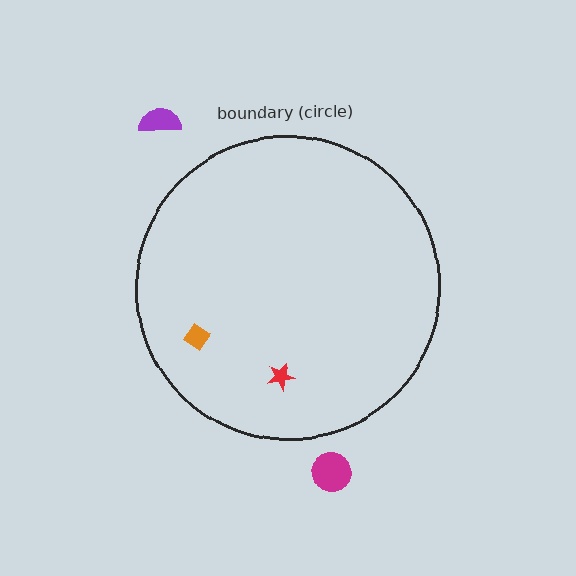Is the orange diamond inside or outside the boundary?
Inside.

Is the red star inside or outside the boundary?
Inside.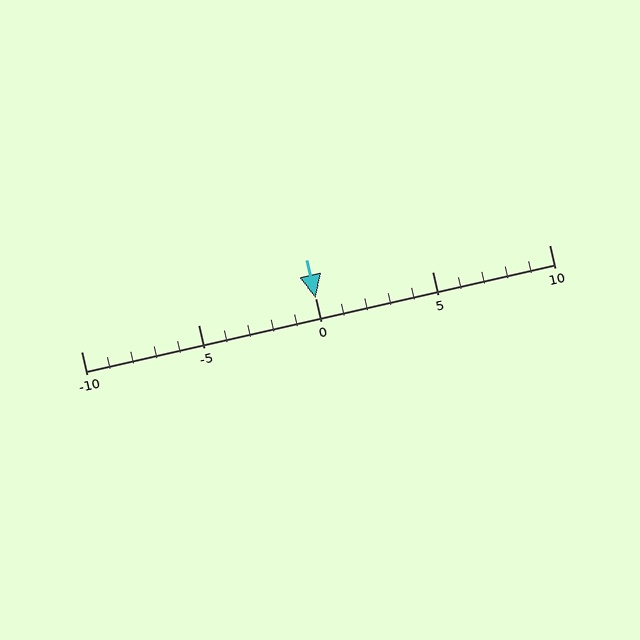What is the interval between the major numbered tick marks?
The major tick marks are spaced 5 units apart.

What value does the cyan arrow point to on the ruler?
The cyan arrow points to approximately 0.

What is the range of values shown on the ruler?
The ruler shows values from -10 to 10.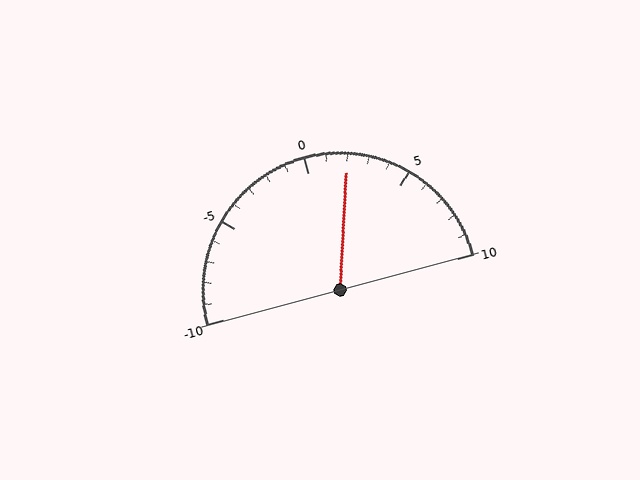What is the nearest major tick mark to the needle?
The nearest major tick mark is 0.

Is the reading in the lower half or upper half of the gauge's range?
The reading is in the upper half of the range (-10 to 10).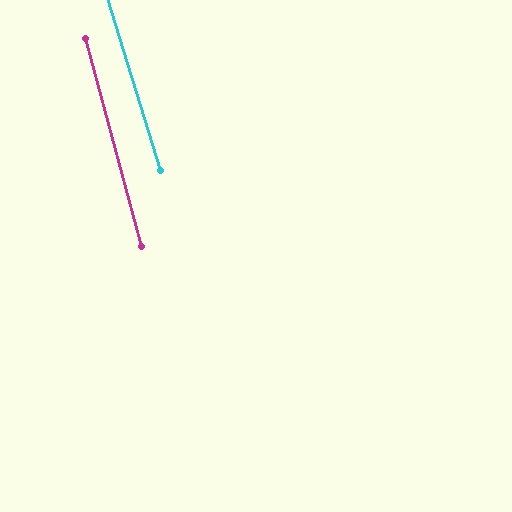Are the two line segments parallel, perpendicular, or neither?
Parallel — their directions differ by only 1.9°.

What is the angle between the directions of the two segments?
Approximately 2 degrees.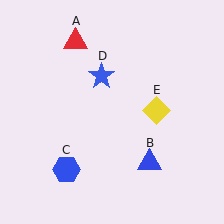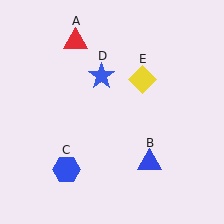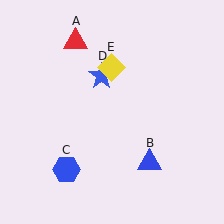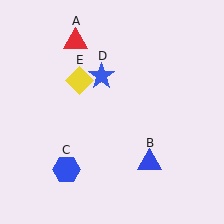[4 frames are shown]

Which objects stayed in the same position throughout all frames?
Red triangle (object A) and blue triangle (object B) and blue hexagon (object C) and blue star (object D) remained stationary.